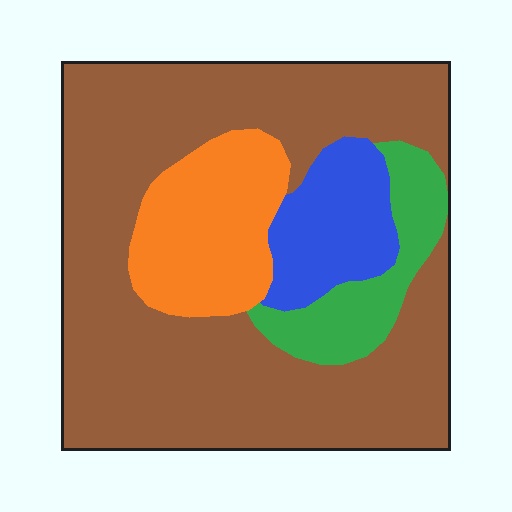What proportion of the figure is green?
Green takes up about one tenth (1/10) of the figure.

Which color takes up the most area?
Brown, at roughly 65%.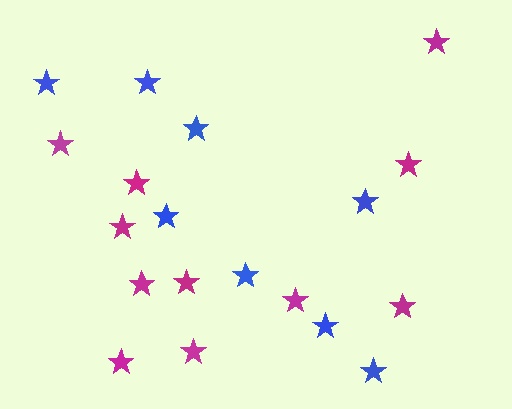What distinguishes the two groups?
There are 2 groups: one group of blue stars (8) and one group of magenta stars (11).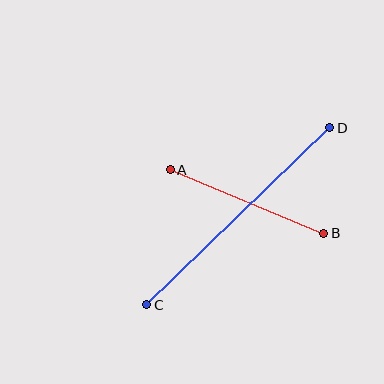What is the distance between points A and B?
The distance is approximately 166 pixels.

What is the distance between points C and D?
The distance is approximately 255 pixels.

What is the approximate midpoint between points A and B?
The midpoint is at approximately (247, 201) pixels.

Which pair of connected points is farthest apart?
Points C and D are farthest apart.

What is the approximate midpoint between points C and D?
The midpoint is at approximately (238, 216) pixels.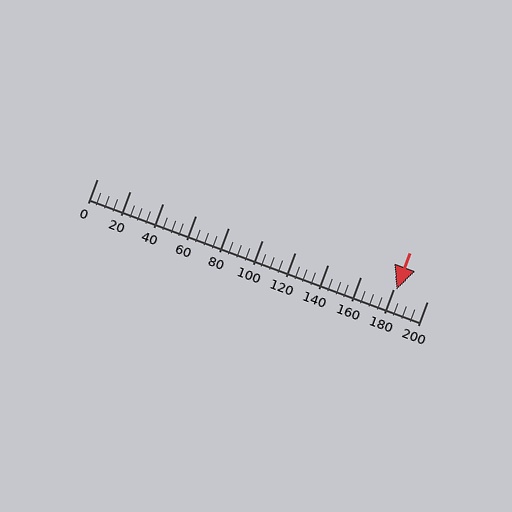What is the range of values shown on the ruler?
The ruler shows values from 0 to 200.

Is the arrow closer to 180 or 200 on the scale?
The arrow is closer to 180.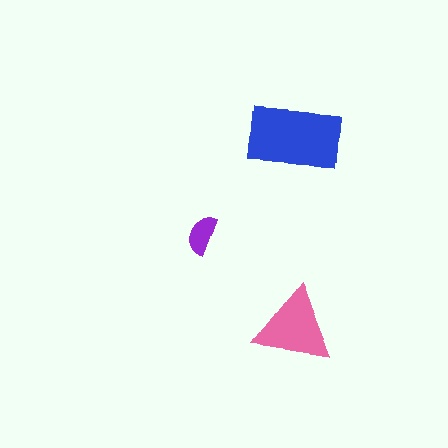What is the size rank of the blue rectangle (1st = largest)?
1st.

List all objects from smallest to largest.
The purple semicircle, the pink triangle, the blue rectangle.